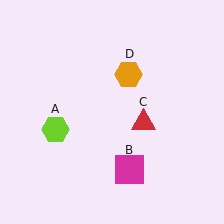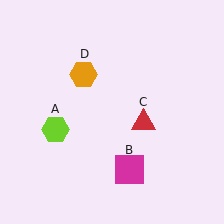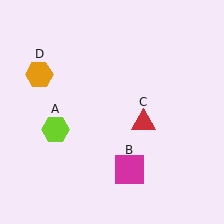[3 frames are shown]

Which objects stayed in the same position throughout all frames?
Lime hexagon (object A) and magenta square (object B) and red triangle (object C) remained stationary.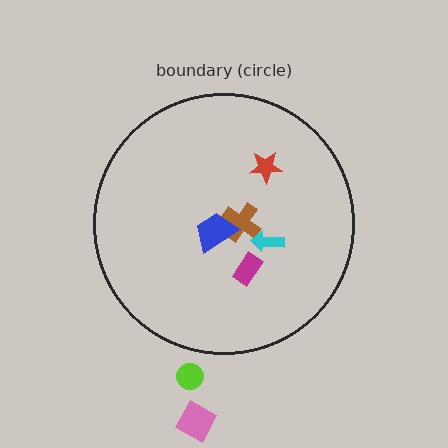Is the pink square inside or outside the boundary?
Outside.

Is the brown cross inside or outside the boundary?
Inside.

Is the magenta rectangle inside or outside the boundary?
Inside.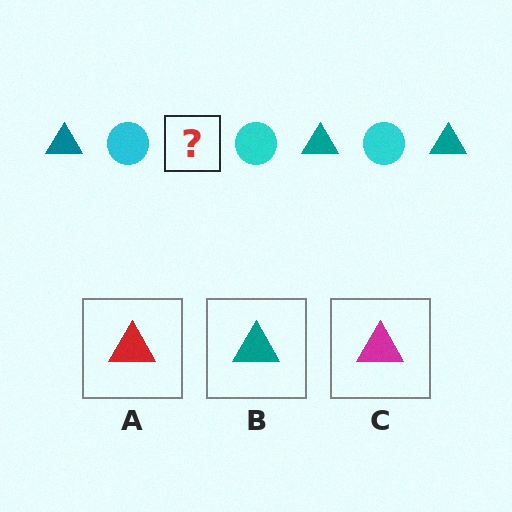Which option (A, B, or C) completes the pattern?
B.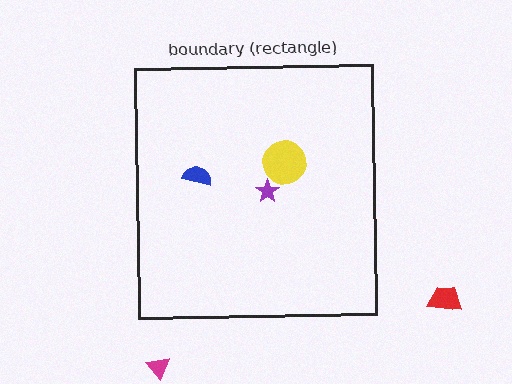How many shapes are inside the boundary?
3 inside, 2 outside.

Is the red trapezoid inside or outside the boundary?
Outside.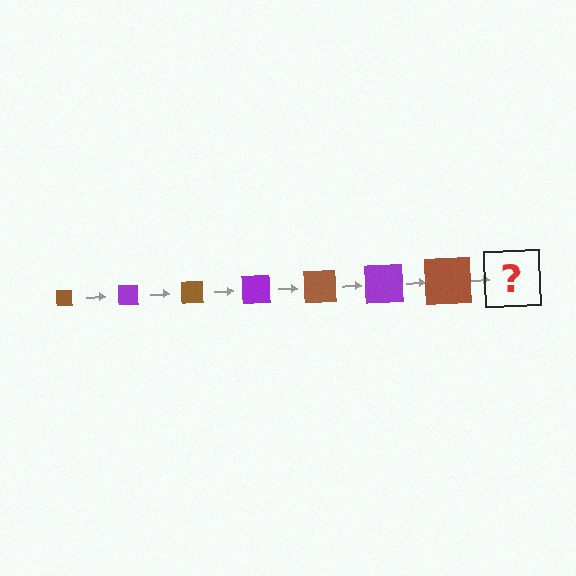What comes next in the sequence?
The next element should be a purple square, larger than the previous one.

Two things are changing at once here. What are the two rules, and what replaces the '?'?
The two rules are that the square grows larger each step and the color cycles through brown and purple. The '?' should be a purple square, larger than the previous one.